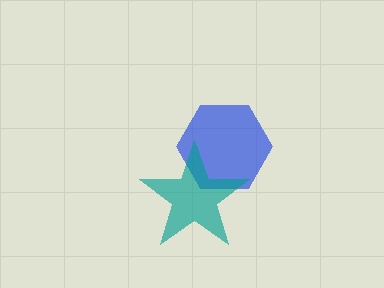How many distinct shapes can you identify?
There are 2 distinct shapes: a blue hexagon, a teal star.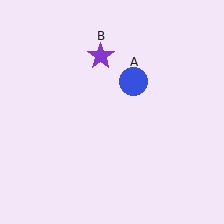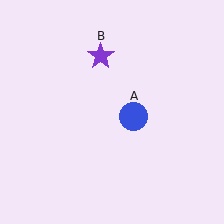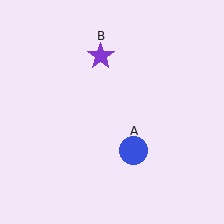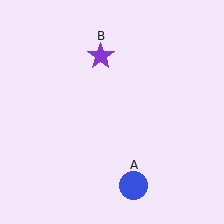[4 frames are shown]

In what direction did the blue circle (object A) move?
The blue circle (object A) moved down.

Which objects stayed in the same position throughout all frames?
Purple star (object B) remained stationary.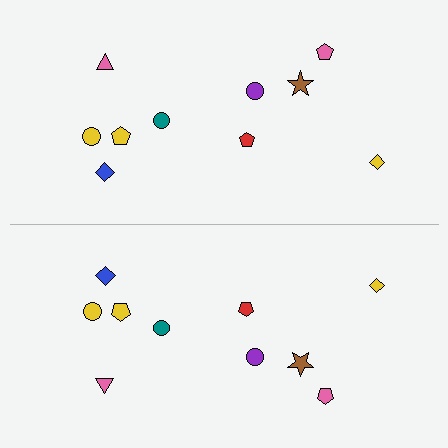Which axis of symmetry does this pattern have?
The pattern has a horizontal axis of symmetry running through the center of the image.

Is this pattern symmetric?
Yes, this pattern has bilateral (reflection) symmetry.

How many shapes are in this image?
There are 20 shapes in this image.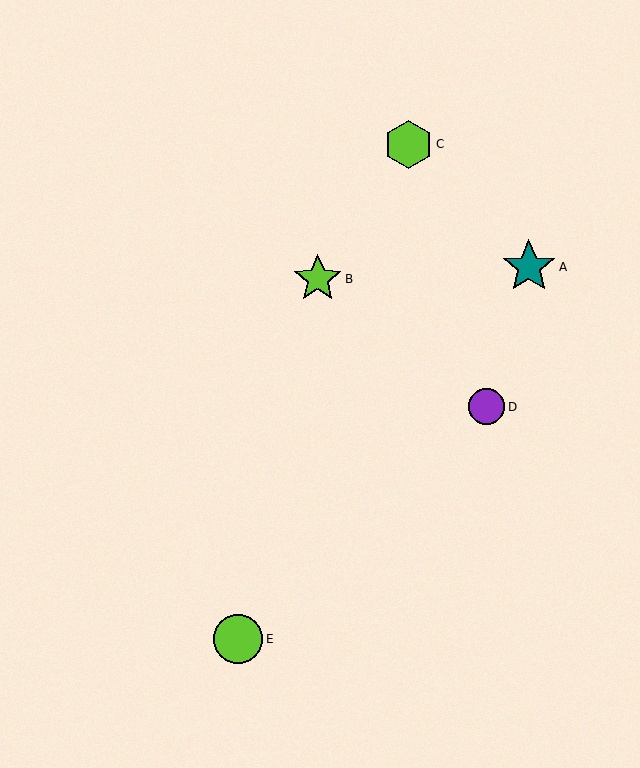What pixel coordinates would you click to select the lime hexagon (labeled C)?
Click at (409, 144) to select the lime hexagon C.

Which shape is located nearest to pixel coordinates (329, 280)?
The lime star (labeled B) at (318, 279) is nearest to that location.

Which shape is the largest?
The teal star (labeled A) is the largest.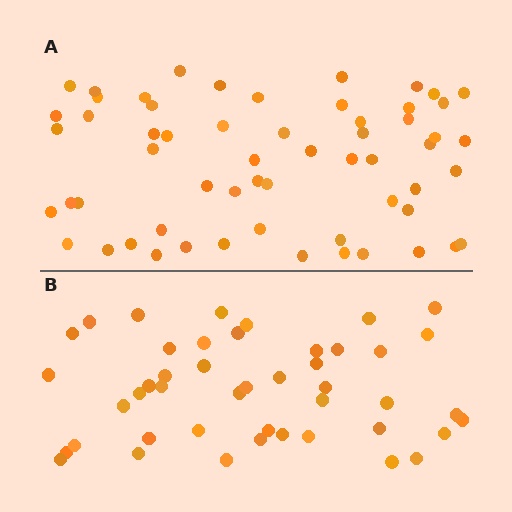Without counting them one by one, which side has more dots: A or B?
Region A (the top region) has more dots.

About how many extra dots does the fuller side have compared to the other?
Region A has approximately 15 more dots than region B.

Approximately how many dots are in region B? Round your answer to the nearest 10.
About 40 dots. (The exact count is 45, which rounds to 40.)